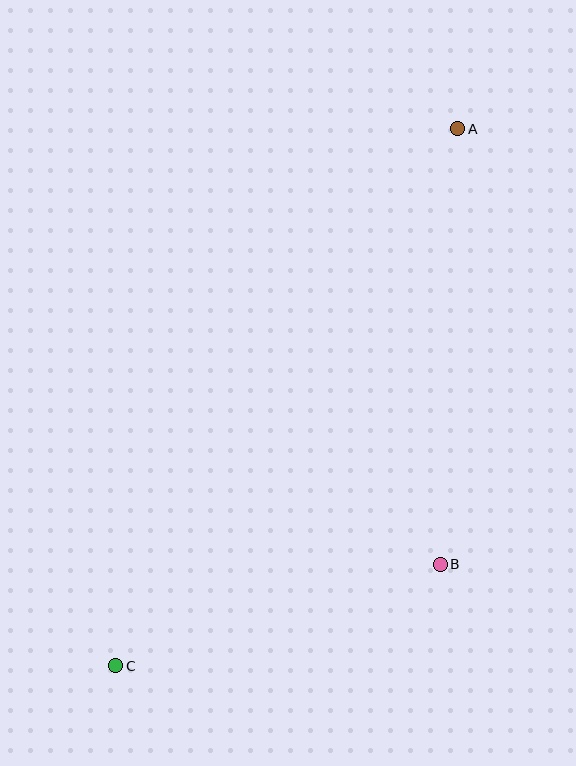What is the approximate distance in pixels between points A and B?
The distance between A and B is approximately 436 pixels.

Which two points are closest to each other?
Points B and C are closest to each other.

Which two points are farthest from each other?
Points A and C are farthest from each other.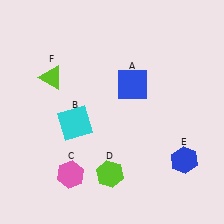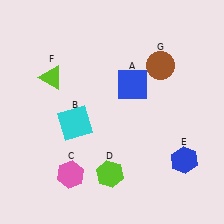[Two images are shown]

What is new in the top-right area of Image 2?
A brown circle (G) was added in the top-right area of Image 2.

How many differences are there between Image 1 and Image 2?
There is 1 difference between the two images.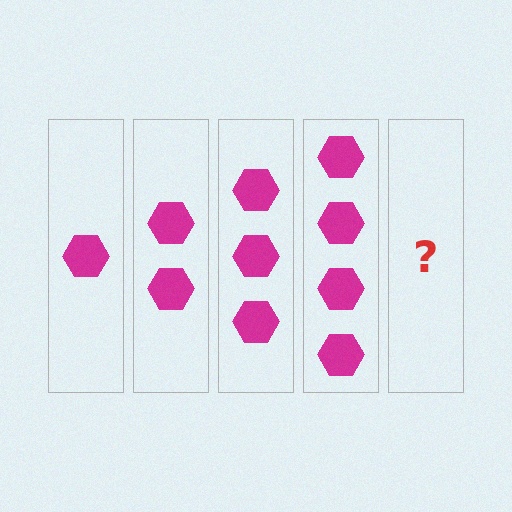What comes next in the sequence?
The next element should be 5 hexagons.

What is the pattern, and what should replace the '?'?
The pattern is that each step adds one more hexagon. The '?' should be 5 hexagons.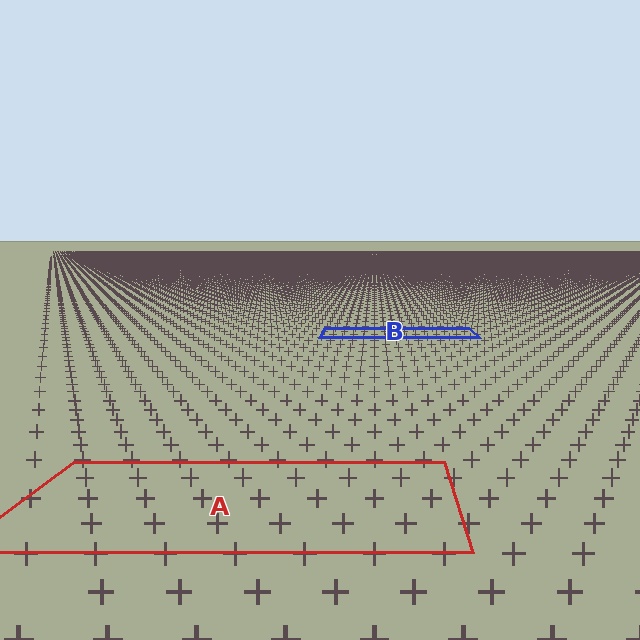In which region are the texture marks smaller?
The texture marks are smaller in region B, because it is farther away.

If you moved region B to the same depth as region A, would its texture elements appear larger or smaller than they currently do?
They would appear larger. At a closer depth, the same texture elements are projected at a bigger on-screen size.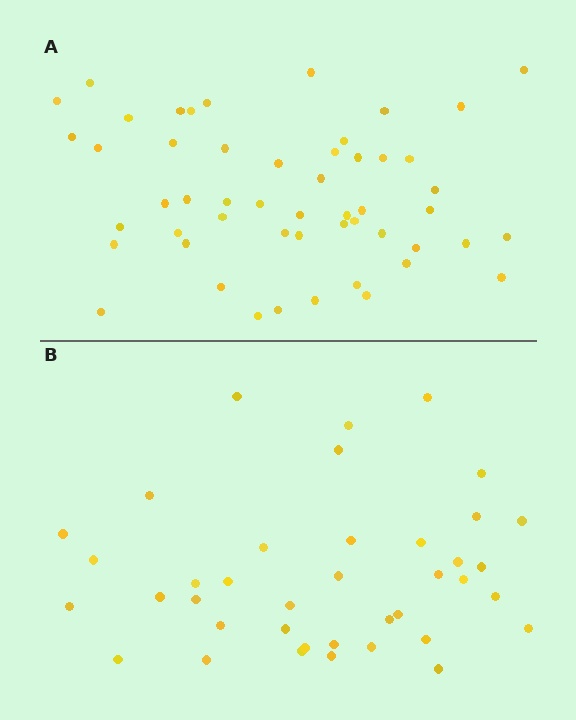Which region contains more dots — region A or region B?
Region A (the top region) has more dots.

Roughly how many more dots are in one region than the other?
Region A has approximately 15 more dots than region B.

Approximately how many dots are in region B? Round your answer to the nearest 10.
About 40 dots. (The exact count is 39, which rounds to 40.)